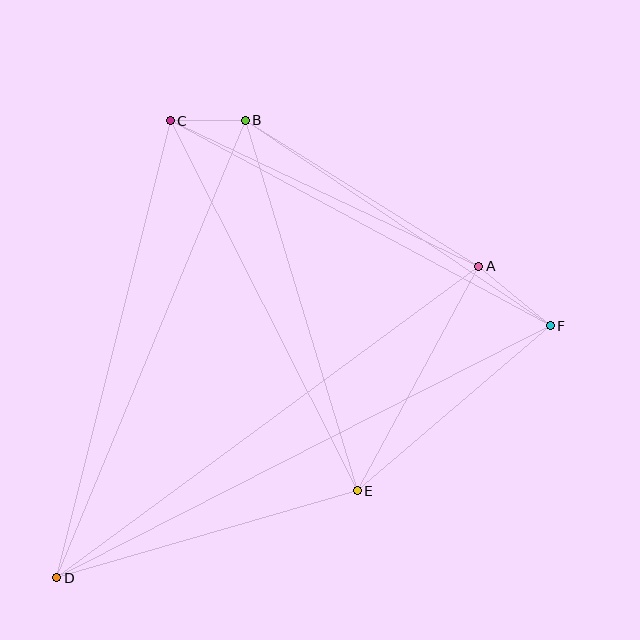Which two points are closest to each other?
Points B and C are closest to each other.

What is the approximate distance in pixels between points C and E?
The distance between C and E is approximately 415 pixels.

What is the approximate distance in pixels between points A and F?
The distance between A and F is approximately 92 pixels.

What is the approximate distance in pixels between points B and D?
The distance between B and D is approximately 495 pixels.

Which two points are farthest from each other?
Points D and F are farthest from each other.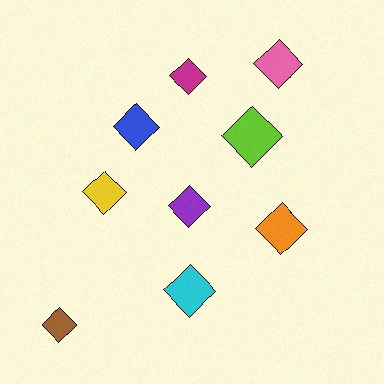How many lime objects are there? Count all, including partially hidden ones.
There is 1 lime object.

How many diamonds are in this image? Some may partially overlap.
There are 9 diamonds.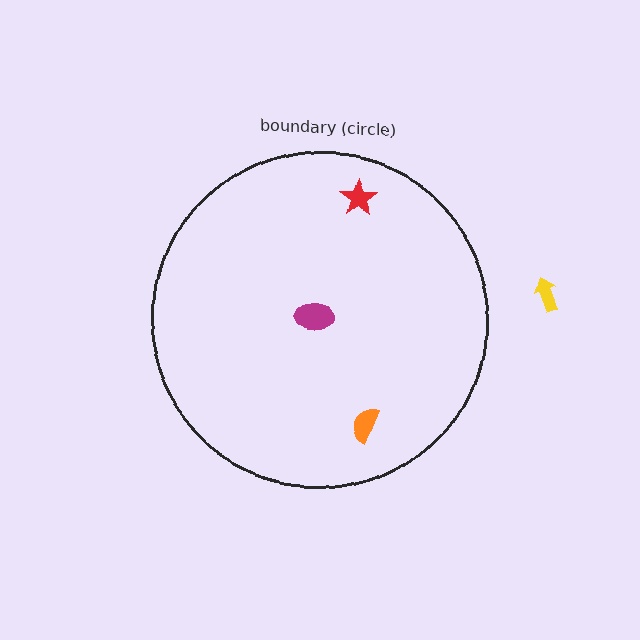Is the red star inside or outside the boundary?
Inside.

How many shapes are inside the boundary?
3 inside, 1 outside.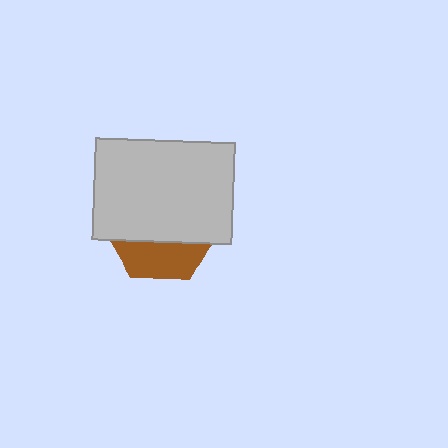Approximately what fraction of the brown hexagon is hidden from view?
Roughly 69% of the brown hexagon is hidden behind the light gray rectangle.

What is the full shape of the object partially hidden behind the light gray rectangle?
The partially hidden object is a brown hexagon.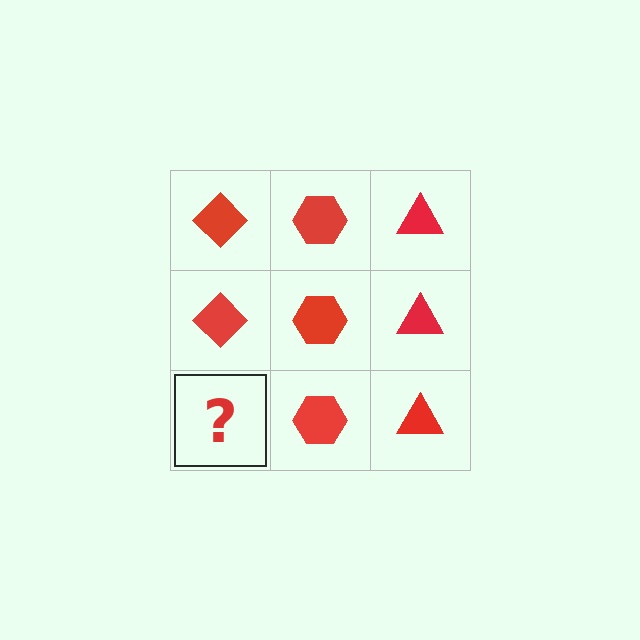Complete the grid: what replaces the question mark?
The question mark should be replaced with a red diamond.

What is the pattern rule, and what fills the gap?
The rule is that each column has a consistent shape. The gap should be filled with a red diamond.